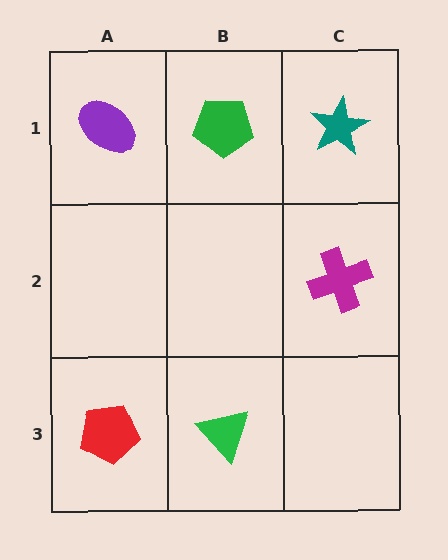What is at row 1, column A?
A purple ellipse.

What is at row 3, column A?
A red pentagon.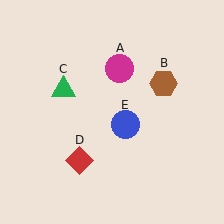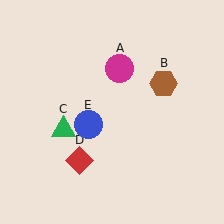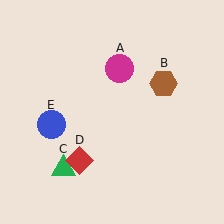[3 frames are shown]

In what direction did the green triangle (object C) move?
The green triangle (object C) moved down.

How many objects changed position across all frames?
2 objects changed position: green triangle (object C), blue circle (object E).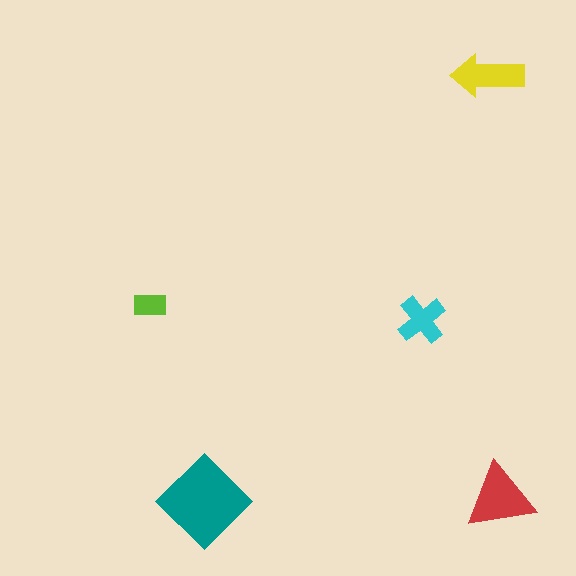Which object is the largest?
The teal diamond.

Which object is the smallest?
The lime rectangle.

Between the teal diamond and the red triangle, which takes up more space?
The teal diamond.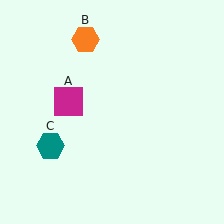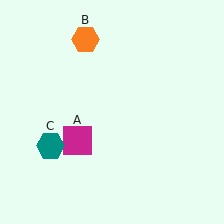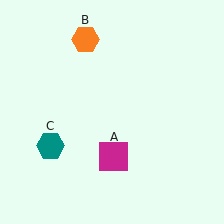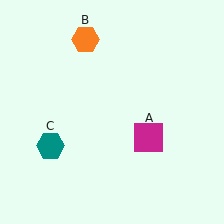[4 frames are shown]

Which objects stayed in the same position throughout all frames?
Orange hexagon (object B) and teal hexagon (object C) remained stationary.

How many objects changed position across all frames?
1 object changed position: magenta square (object A).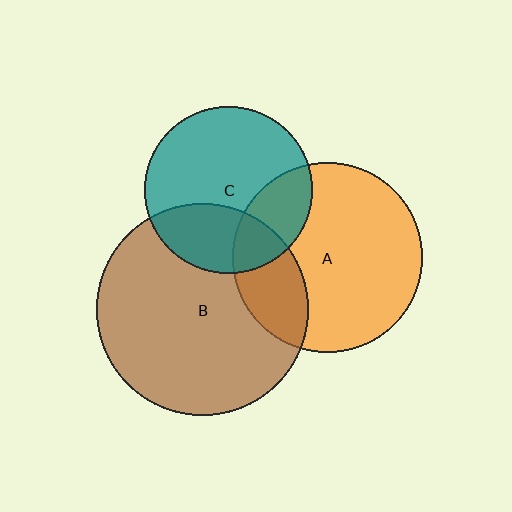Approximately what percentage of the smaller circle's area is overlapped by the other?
Approximately 30%.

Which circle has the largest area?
Circle B (brown).